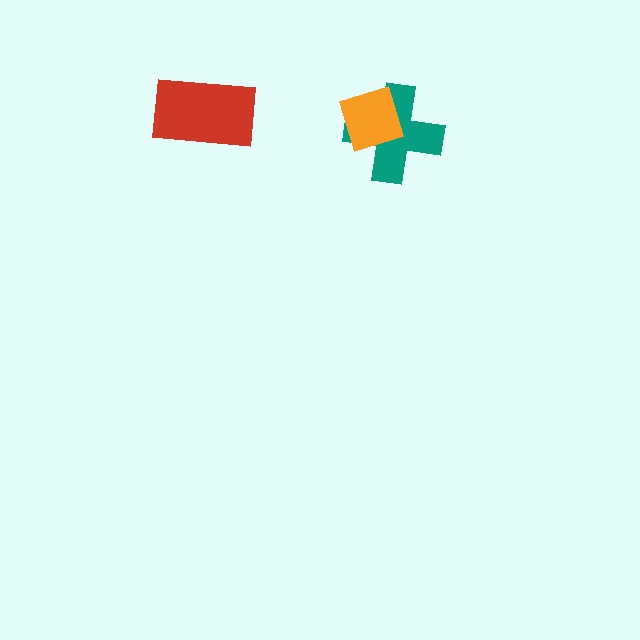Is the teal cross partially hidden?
Yes, it is partially covered by another shape.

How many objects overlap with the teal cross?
1 object overlaps with the teal cross.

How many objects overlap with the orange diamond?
1 object overlaps with the orange diamond.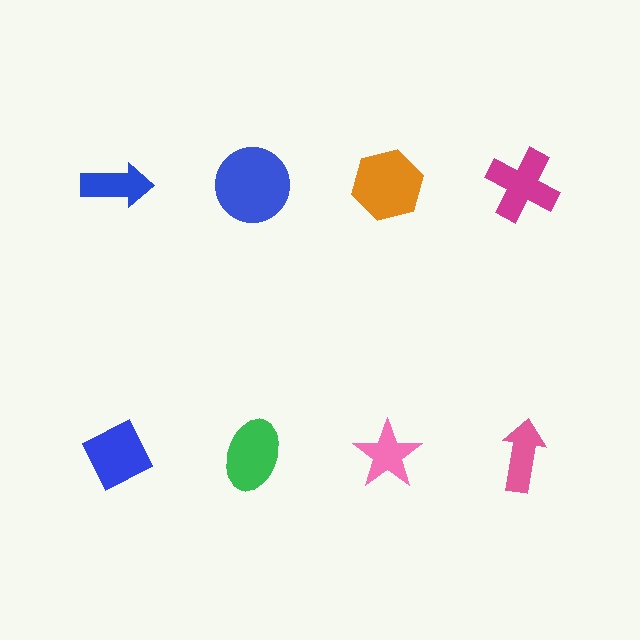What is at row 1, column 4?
A magenta cross.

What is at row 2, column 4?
A pink arrow.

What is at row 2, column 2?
A green ellipse.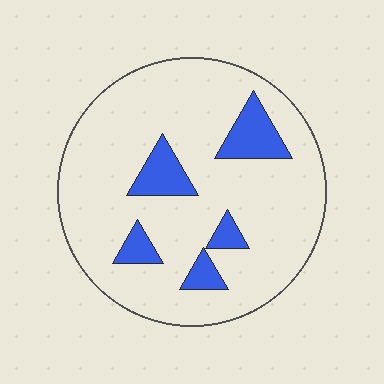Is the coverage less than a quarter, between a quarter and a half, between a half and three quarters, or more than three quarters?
Less than a quarter.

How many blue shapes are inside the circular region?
5.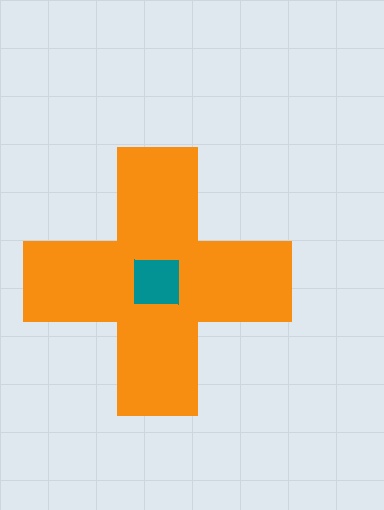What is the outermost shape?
The orange cross.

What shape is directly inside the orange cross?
The teal square.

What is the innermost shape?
The teal square.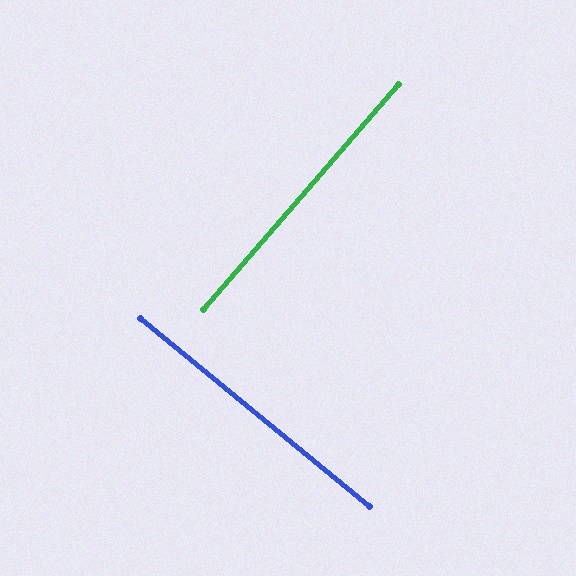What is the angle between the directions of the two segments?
Approximately 88 degrees.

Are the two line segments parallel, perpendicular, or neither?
Perpendicular — they meet at approximately 88°.